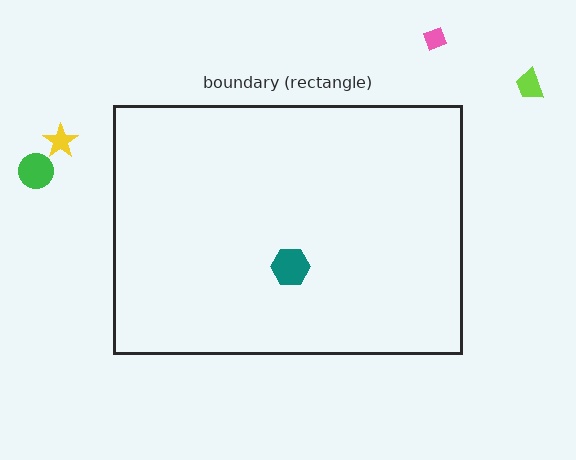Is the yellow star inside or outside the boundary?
Outside.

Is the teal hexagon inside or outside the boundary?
Inside.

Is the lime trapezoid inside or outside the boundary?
Outside.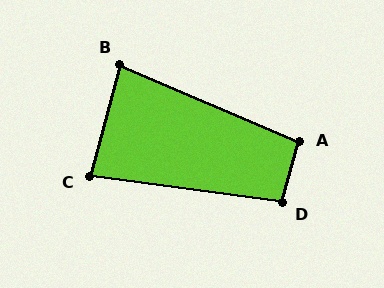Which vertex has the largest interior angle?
D, at approximately 98 degrees.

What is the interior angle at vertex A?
Approximately 97 degrees (obtuse).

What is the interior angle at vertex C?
Approximately 83 degrees (acute).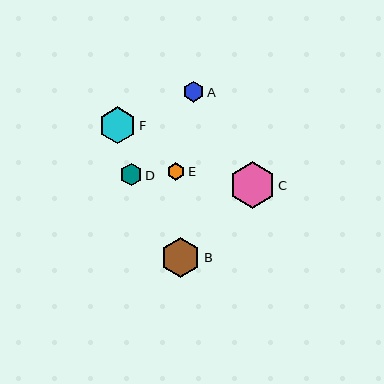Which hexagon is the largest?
Hexagon C is the largest with a size of approximately 46 pixels.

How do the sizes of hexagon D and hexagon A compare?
Hexagon D and hexagon A are approximately the same size.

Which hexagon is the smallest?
Hexagon E is the smallest with a size of approximately 18 pixels.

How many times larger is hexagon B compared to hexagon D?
Hexagon B is approximately 1.8 times the size of hexagon D.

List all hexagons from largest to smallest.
From largest to smallest: C, B, F, D, A, E.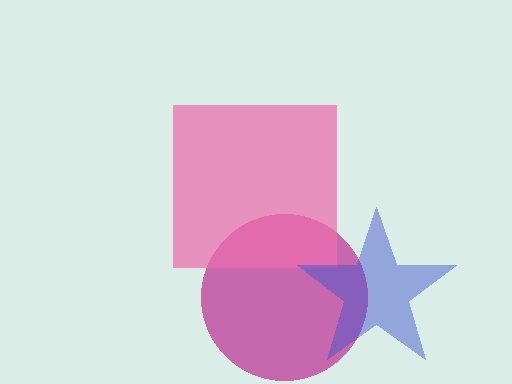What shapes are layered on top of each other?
The layered shapes are: a magenta circle, a pink square, a blue star.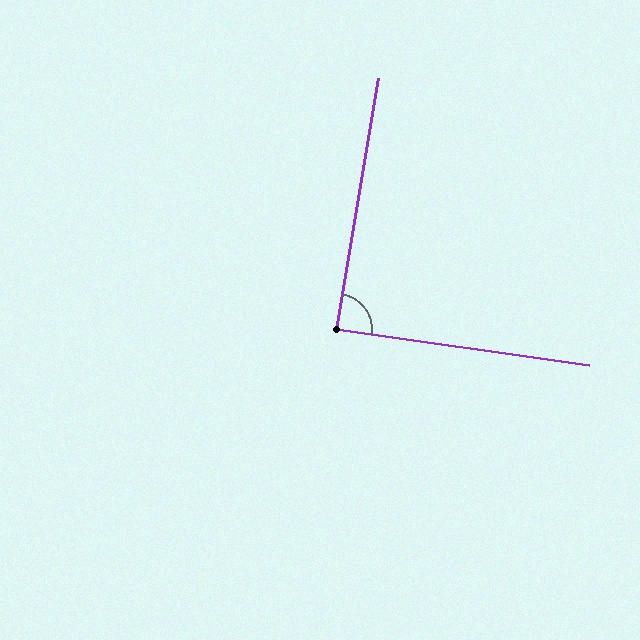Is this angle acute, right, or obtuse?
It is approximately a right angle.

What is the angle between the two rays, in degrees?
Approximately 89 degrees.